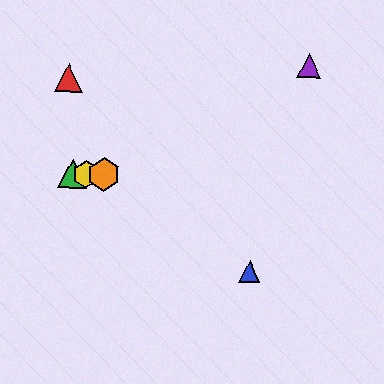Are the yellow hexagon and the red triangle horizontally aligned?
No, the yellow hexagon is at y≈174 and the red triangle is at y≈78.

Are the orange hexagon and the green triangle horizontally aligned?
Yes, both are at y≈175.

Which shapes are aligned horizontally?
The green triangle, the yellow hexagon, the orange hexagon are aligned horizontally.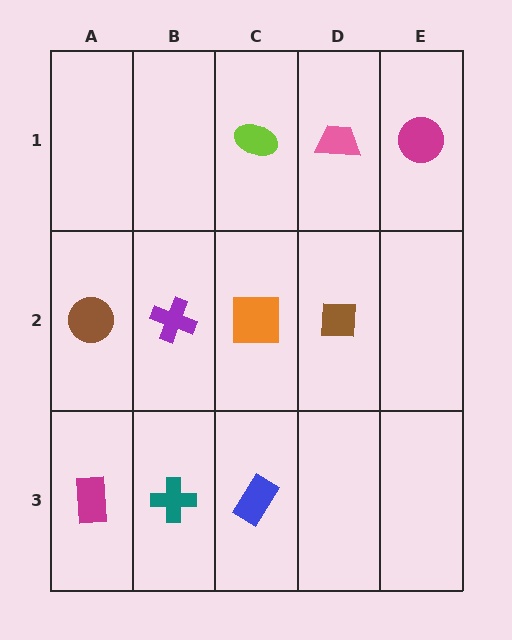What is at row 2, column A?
A brown circle.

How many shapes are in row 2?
4 shapes.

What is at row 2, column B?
A purple cross.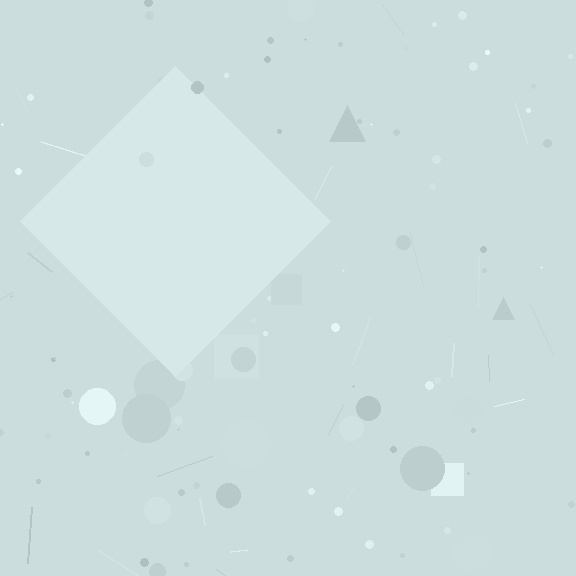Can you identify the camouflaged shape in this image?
The camouflaged shape is a diamond.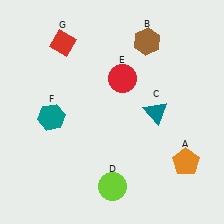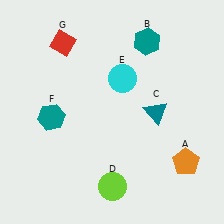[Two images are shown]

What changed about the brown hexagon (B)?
In Image 1, B is brown. In Image 2, it changed to teal.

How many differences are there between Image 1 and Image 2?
There are 2 differences between the two images.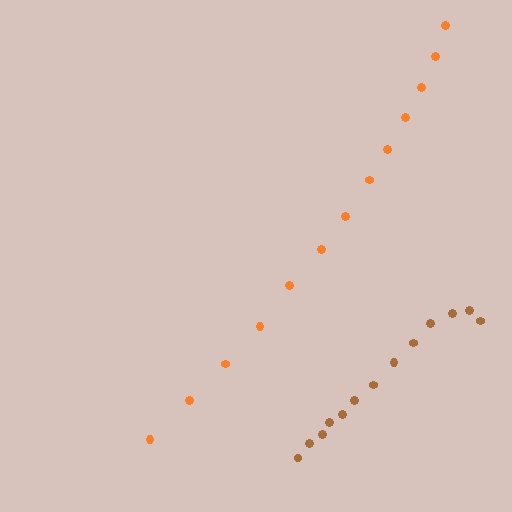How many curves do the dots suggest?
There are 2 distinct paths.